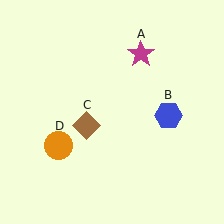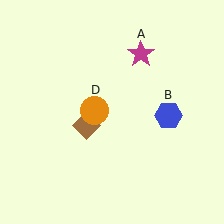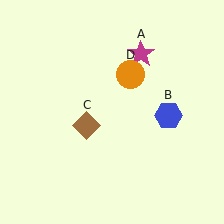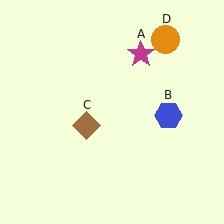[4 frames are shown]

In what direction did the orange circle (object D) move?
The orange circle (object D) moved up and to the right.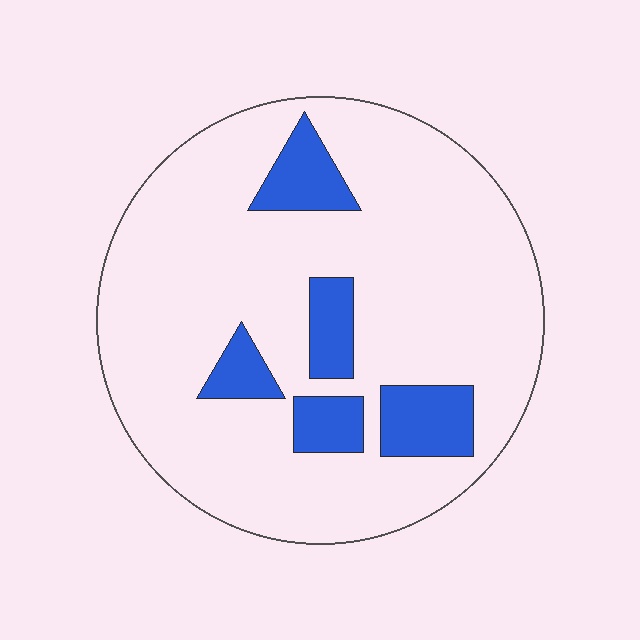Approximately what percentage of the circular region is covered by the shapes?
Approximately 15%.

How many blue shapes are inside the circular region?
5.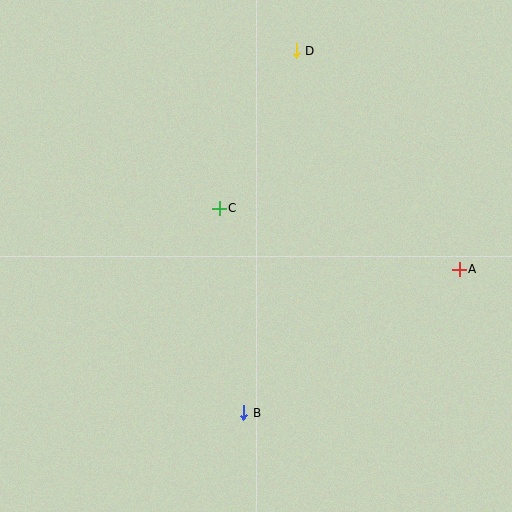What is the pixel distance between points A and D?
The distance between A and D is 273 pixels.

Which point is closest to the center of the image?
Point C at (219, 208) is closest to the center.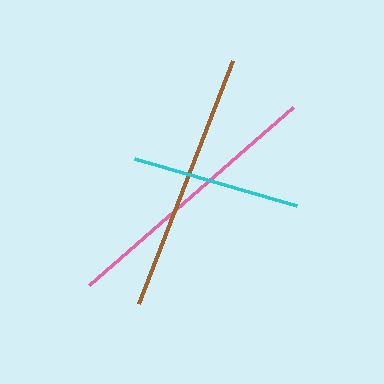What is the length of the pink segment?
The pink segment is approximately 270 pixels long.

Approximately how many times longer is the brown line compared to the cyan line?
The brown line is approximately 1.5 times the length of the cyan line.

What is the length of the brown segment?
The brown segment is approximately 260 pixels long.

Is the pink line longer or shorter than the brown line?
The pink line is longer than the brown line.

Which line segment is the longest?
The pink line is the longest at approximately 270 pixels.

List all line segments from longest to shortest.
From longest to shortest: pink, brown, cyan.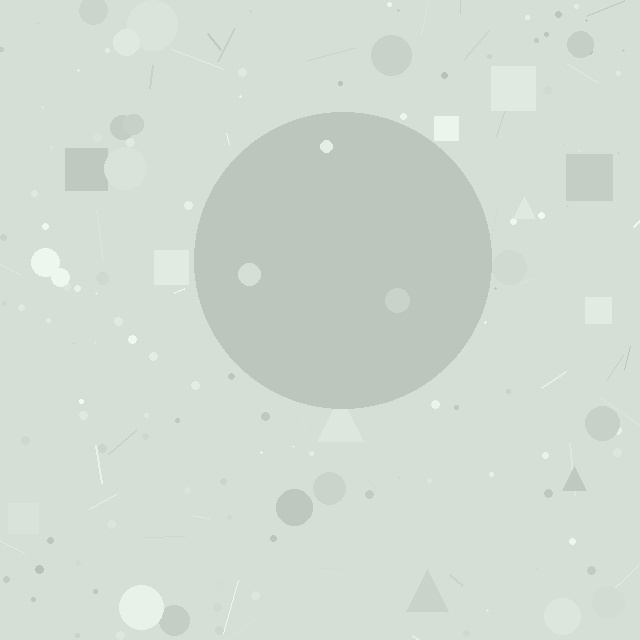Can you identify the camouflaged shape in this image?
The camouflaged shape is a circle.